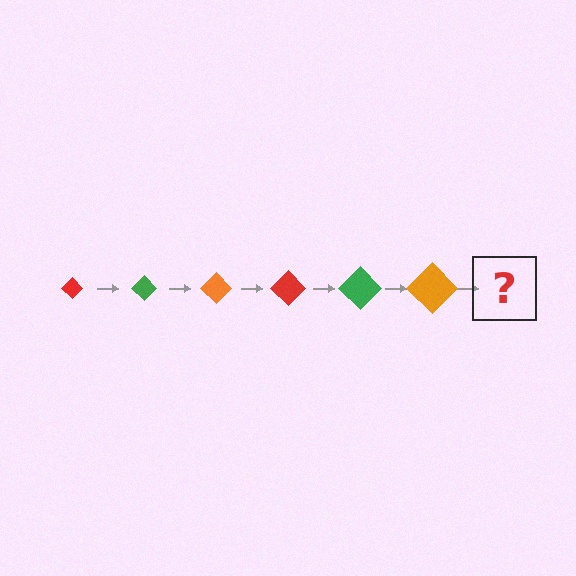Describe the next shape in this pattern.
It should be a red diamond, larger than the previous one.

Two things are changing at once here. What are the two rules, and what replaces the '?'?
The two rules are that the diamond grows larger each step and the color cycles through red, green, and orange. The '?' should be a red diamond, larger than the previous one.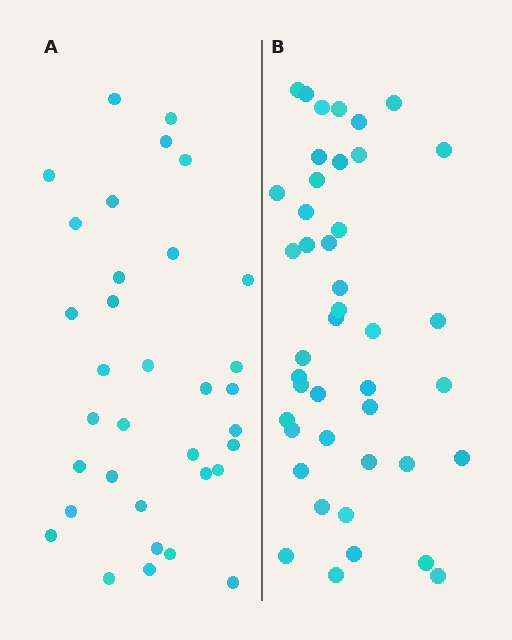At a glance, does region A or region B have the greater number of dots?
Region B (the right region) has more dots.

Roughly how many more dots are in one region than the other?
Region B has roughly 8 or so more dots than region A.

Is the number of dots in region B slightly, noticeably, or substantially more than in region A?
Region B has noticeably more, but not dramatically so. The ratio is roughly 1.3 to 1.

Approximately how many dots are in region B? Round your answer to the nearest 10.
About 40 dots. (The exact count is 43, which rounds to 40.)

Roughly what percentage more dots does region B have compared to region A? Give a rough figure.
About 25% more.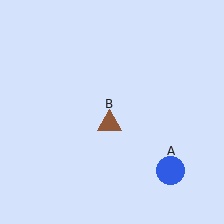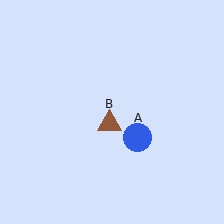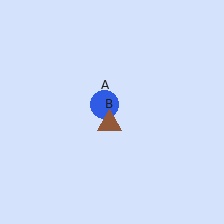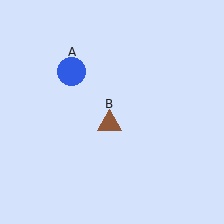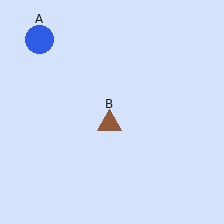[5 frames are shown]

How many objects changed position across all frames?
1 object changed position: blue circle (object A).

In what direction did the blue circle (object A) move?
The blue circle (object A) moved up and to the left.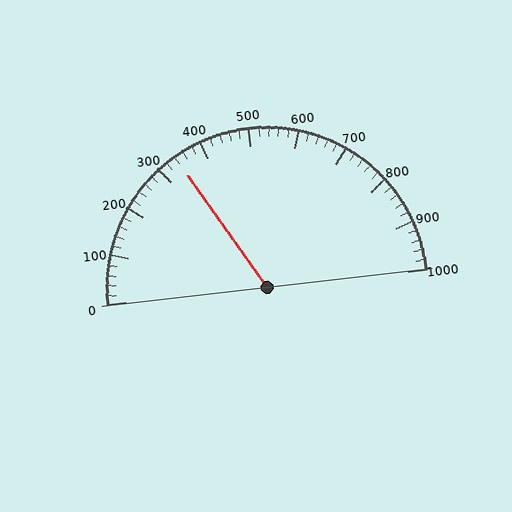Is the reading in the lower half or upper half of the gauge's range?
The reading is in the lower half of the range (0 to 1000).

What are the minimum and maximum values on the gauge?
The gauge ranges from 0 to 1000.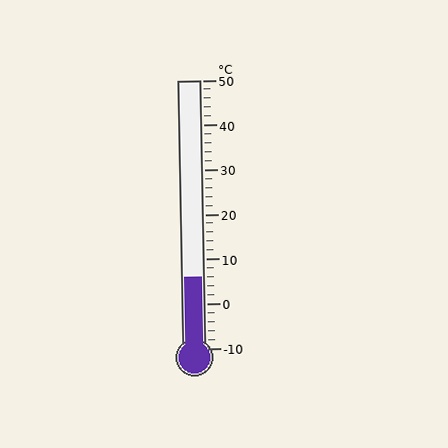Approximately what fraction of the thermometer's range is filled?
The thermometer is filled to approximately 25% of its range.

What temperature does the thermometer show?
The thermometer shows approximately 6°C.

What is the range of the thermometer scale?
The thermometer scale ranges from -10°C to 50°C.